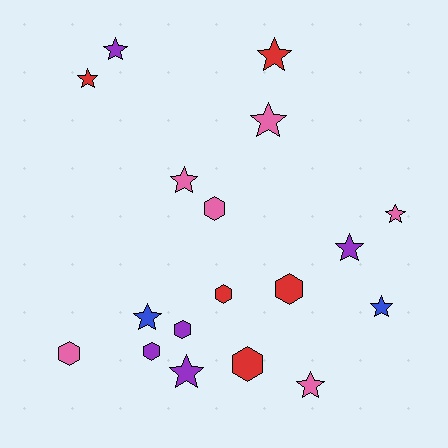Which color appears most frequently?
Pink, with 6 objects.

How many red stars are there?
There are 2 red stars.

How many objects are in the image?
There are 18 objects.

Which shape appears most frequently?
Star, with 11 objects.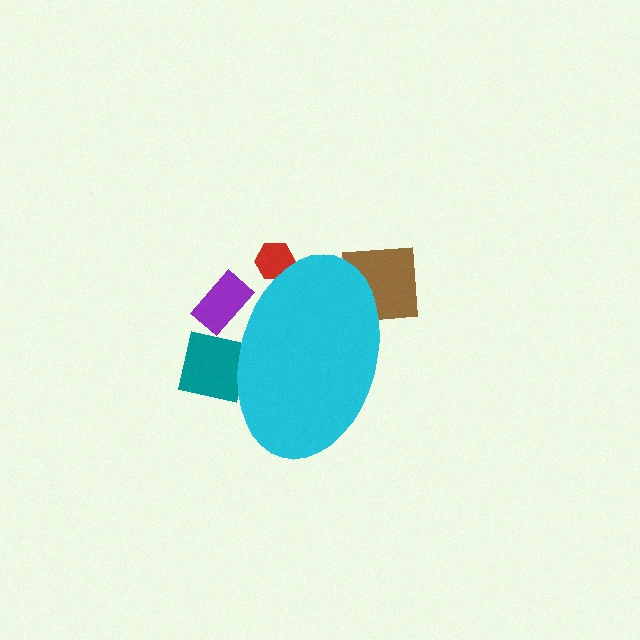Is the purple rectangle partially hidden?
Yes, the purple rectangle is partially hidden behind the cyan ellipse.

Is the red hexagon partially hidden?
Yes, the red hexagon is partially hidden behind the cyan ellipse.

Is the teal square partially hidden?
Yes, the teal square is partially hidden behind the cyan ellipse.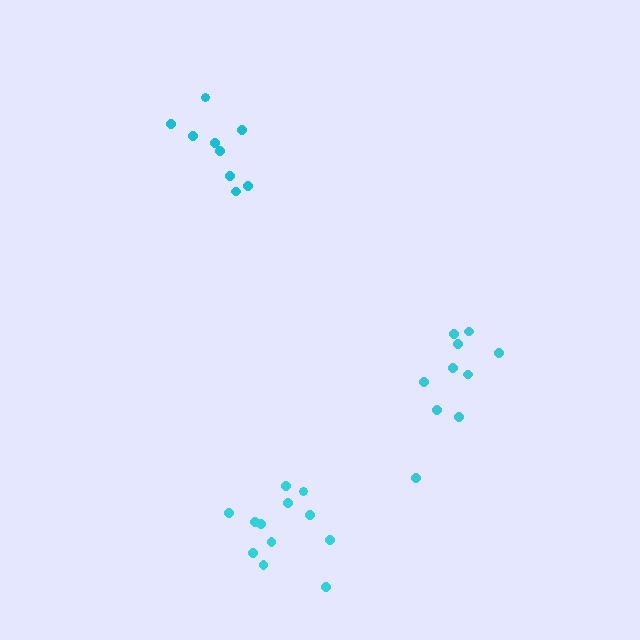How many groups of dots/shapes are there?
There are 3 groups.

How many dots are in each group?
Group 1: 10 dots, Group 2: 12 dots, Group 3: 9 dots (31 total).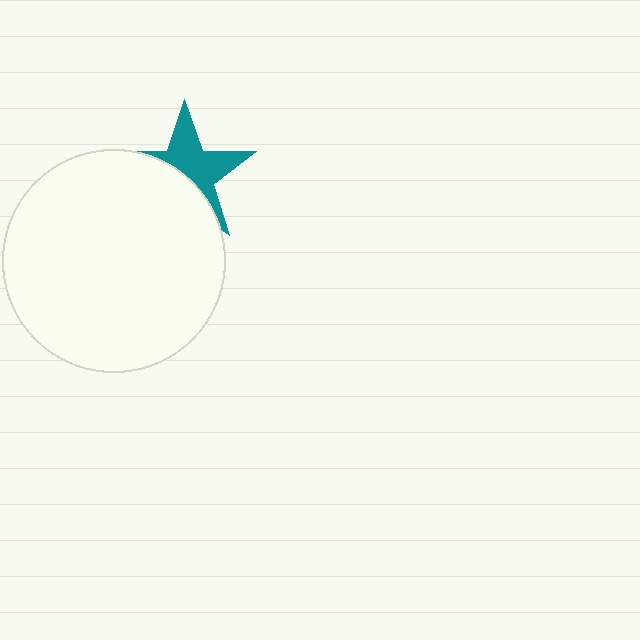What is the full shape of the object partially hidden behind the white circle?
The partially hidden object is a teal star.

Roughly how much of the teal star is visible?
About half of it is visible (roughly 52%).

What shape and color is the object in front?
The object in front is a white circle.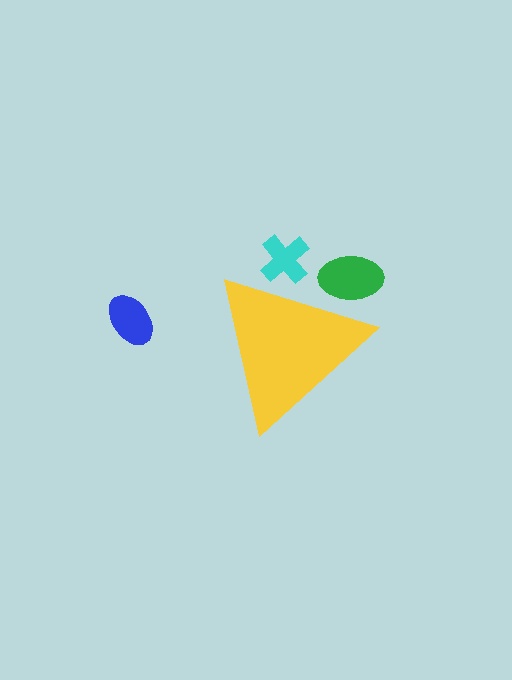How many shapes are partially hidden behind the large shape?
2 shapes are partially hidden.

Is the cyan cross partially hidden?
Yes, the cyan cross is partially hidden behind the yellow triangle.